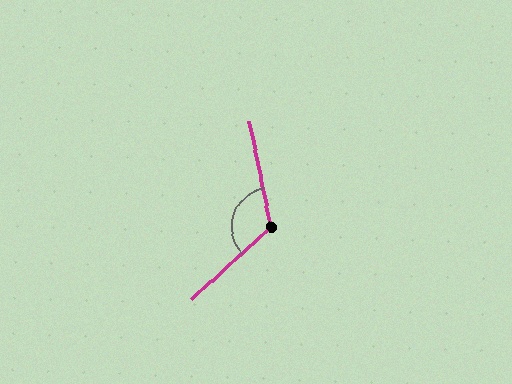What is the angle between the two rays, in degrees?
Approximately 120 degrees.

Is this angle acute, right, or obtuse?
It is obtuse.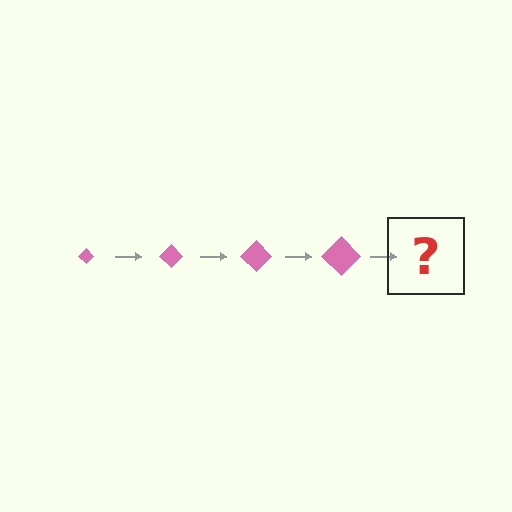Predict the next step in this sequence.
The next step is a pink diamond, larger than the previous one.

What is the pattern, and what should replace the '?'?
The pattern is that the diamond gets progressively larger each step. The '?' should be a pink diamond, larger than the previous one.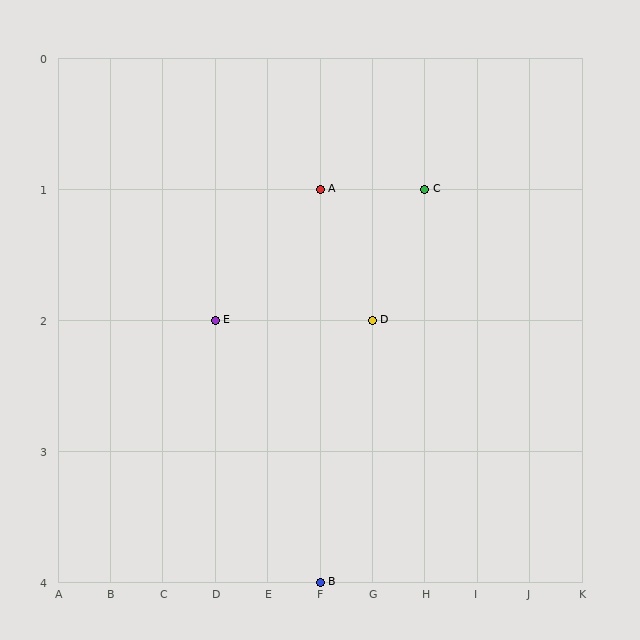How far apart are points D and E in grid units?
Points D and E are 3 columns apart.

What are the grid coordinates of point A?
Point A is at grid coordinates (F, 1).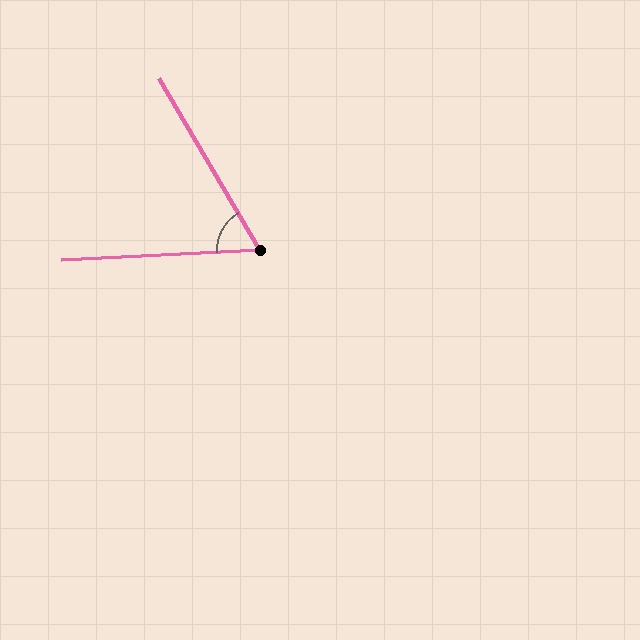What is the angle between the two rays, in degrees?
Approximately 62 degrees.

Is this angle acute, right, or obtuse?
It is acute.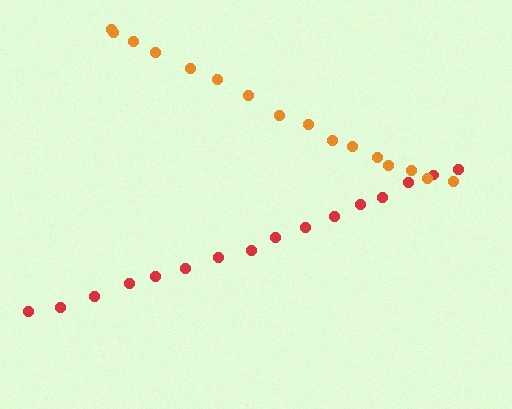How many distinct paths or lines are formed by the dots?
There are 2 distinct paths.